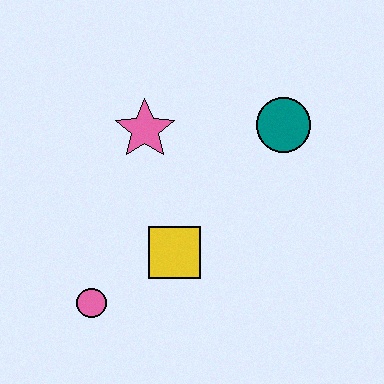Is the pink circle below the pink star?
Yes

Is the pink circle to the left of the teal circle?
Yes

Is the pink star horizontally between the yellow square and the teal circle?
No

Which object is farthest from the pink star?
The pink circle is farthest from the pink star.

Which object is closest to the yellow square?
The pink circle is closest to the yellow square.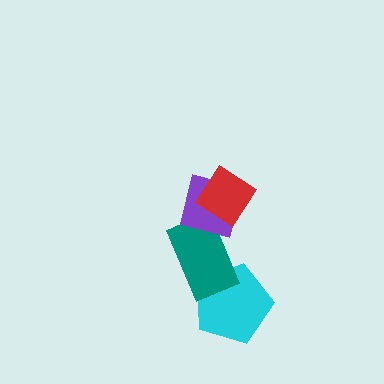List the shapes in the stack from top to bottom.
From top to bottom: the red diamond, the purple square, the teal rectangle, the cyan pentagon.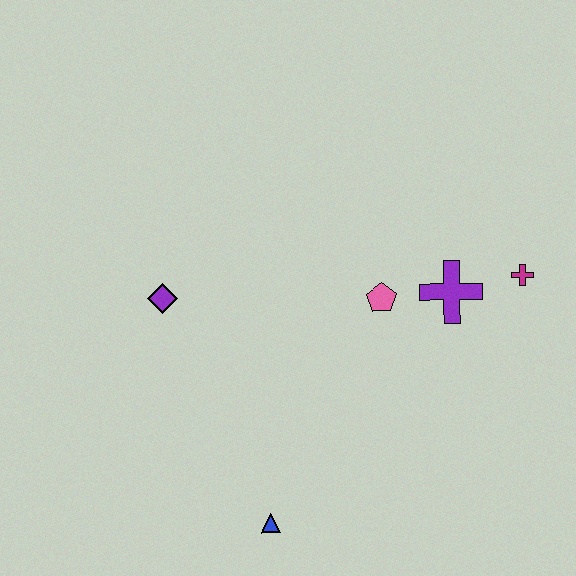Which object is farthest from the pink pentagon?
The blue triangle is farthest from the pink pentagon.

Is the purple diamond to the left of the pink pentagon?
Yes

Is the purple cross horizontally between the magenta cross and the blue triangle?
Yes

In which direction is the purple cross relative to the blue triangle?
The purple cross is above the blue triangle.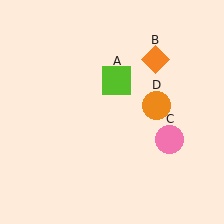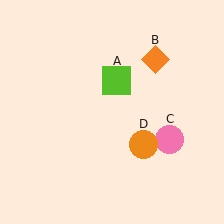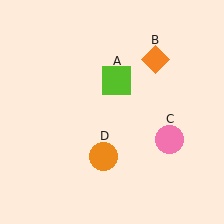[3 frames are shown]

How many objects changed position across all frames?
1 object changed position: orange circle (object D).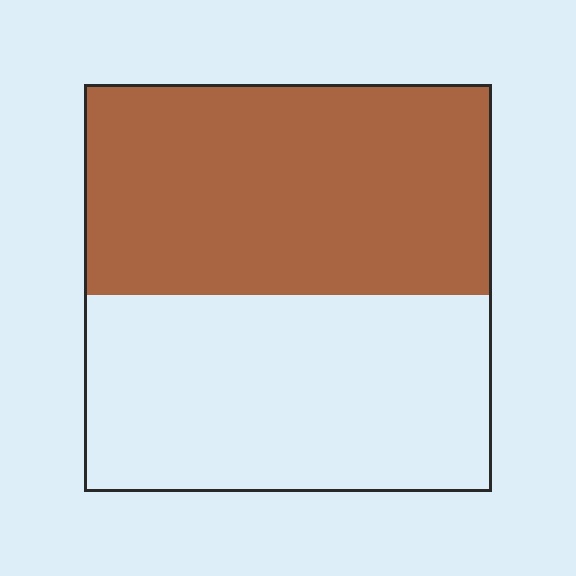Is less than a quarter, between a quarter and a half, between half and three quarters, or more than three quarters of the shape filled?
Between half and three quarters.